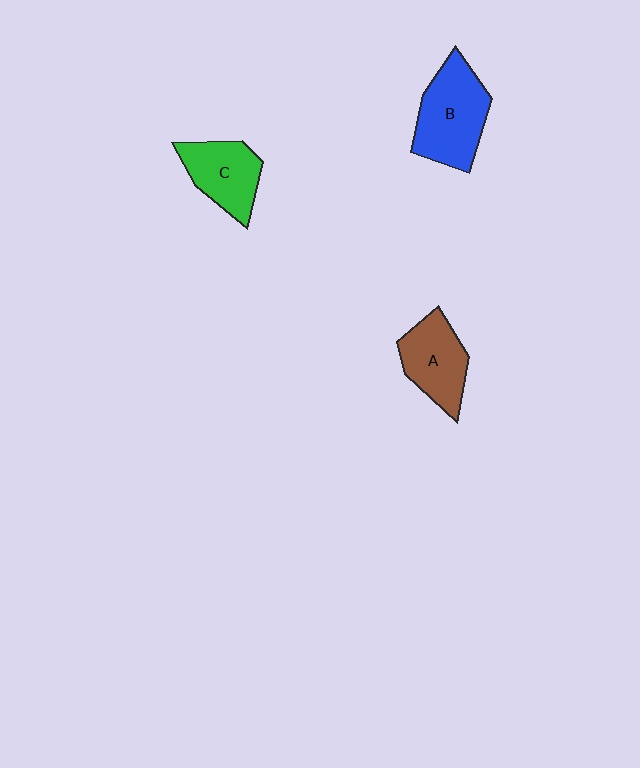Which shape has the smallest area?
Shape C (green).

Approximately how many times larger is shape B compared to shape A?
Approximately 1.3 times.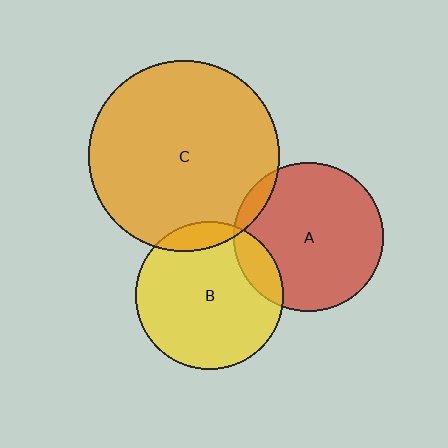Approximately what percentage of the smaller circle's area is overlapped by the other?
Approximately 10%.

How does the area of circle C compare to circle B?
Approximately 1.7 times.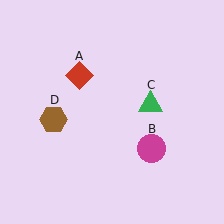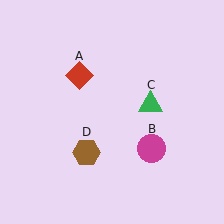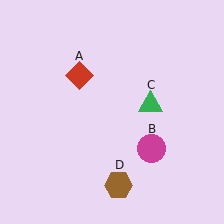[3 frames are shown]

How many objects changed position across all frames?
1 object changed position: brown hexagon (object D).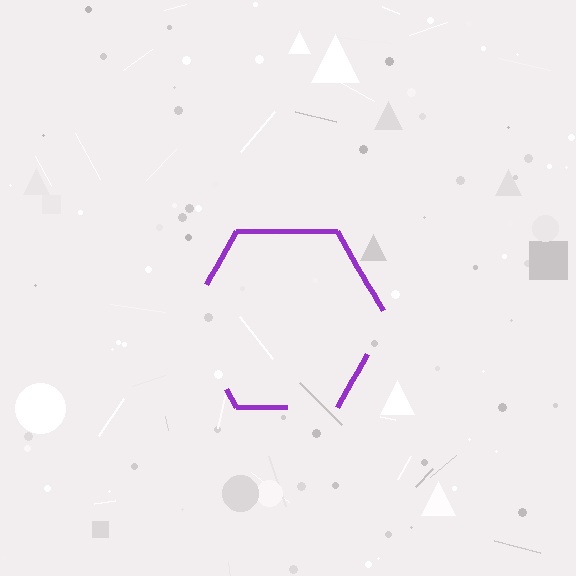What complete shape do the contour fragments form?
The contour fragments form a hexagon.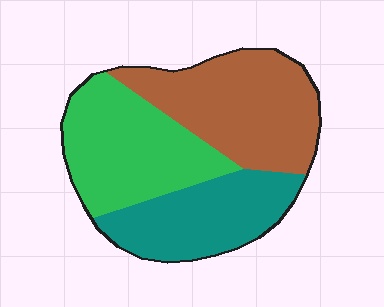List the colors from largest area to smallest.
From largest to smallest: brown, green, teal.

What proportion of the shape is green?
Green takes up about one third (1/3) of the shape.